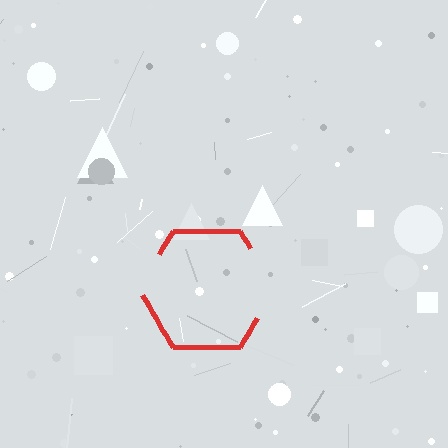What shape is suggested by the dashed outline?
The dashed outline suggests a hexagon.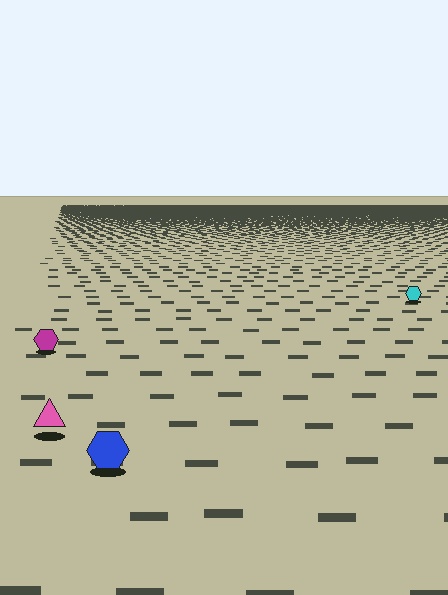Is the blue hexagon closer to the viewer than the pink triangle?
Yes. The blue hexagon is closer — you can tell from the texture gradient: the ground texture is coarser near it.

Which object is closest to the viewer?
The blue hexagon is closest. The texture marks near it are larger and more spread out.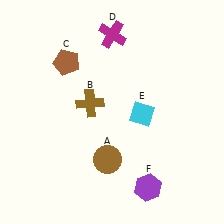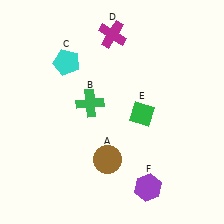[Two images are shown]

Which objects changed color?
B changed from brown to green. C changed from brown to cyan. E changed from cyan to green.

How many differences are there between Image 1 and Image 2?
There are 3 differences between the two images.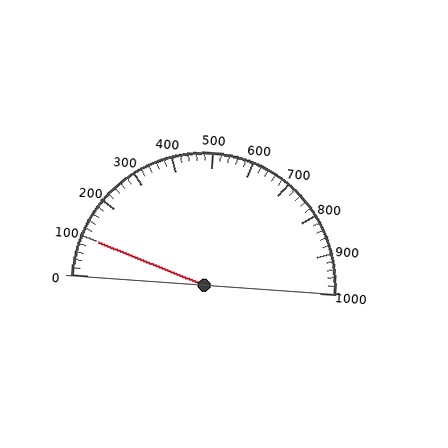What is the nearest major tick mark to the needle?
The nearest major tick mark is 100.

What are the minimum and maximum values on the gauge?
The gauge ranges from 0 to 1000.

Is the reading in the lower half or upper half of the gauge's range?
The reading is in the lower half of the range (0 to 1000).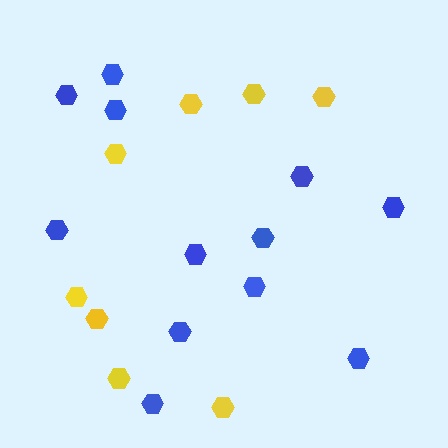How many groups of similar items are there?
There are 2 groups: one group of blue hexagons (12) and one group of yellow hexagons (8).